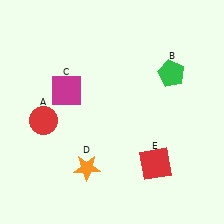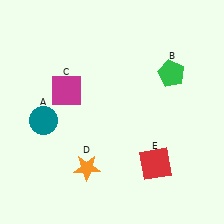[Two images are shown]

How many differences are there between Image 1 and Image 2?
There is 1 difference between the two images.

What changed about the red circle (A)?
In Image 1, A is red. In Image 2, it changed to teal.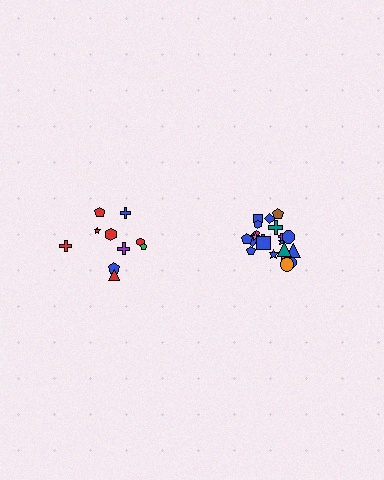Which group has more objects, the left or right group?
The right group.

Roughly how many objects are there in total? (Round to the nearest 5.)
Roughly 30 objects in total.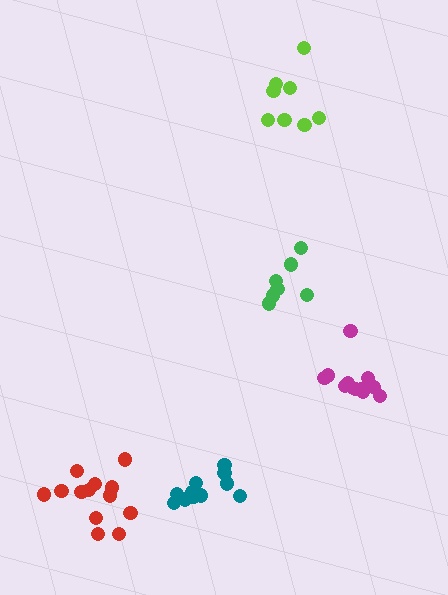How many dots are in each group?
Group 1: 13 dots, Group 2: 7 dots, Group 3: 11 dots, Group 4: 12 dots, Group 5: 8 dots (51 total).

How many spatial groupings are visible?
There are 5 spatial groupings.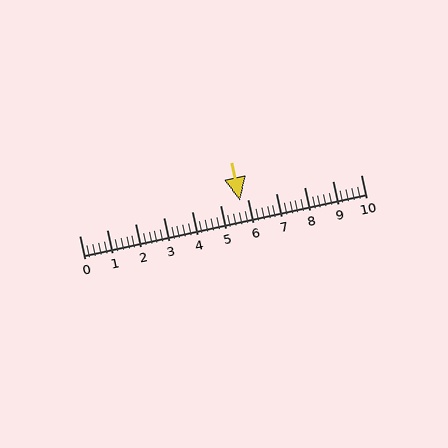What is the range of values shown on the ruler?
The ruler shows values from 0 to 10.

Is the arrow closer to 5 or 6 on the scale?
The arrow is closer to 6.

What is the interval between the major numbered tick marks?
The major tick marks are spaced 1 units apart.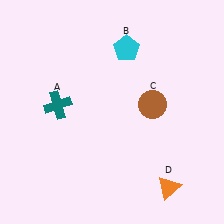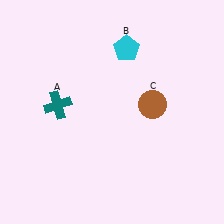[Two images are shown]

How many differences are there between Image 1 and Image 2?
There is 1 difference between the two images.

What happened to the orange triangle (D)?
The orange triangle (D) was removed in Image 2. It was in the bottom-right area of Image 1.